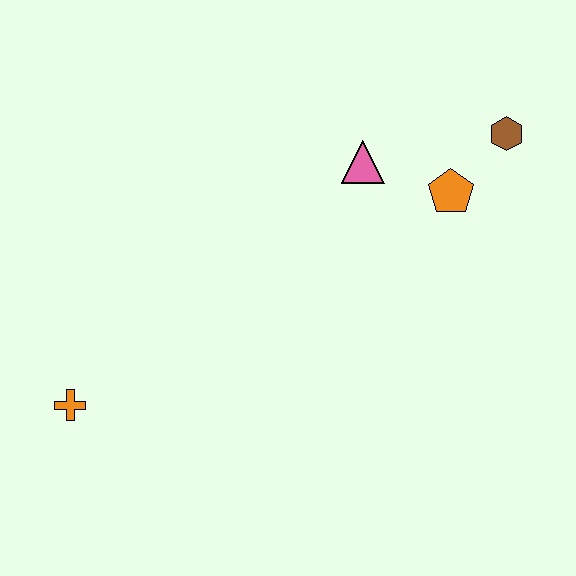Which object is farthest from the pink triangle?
The orange cross is farthest from the pink triangle.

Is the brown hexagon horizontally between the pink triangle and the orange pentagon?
No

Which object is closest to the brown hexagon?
The orange pentagon is closest to the brown hexagon.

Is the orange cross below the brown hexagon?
Yes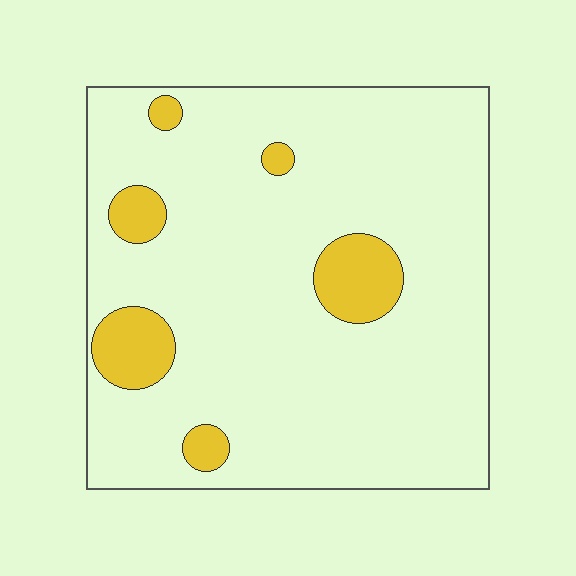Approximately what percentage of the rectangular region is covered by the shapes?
Approximately 10%.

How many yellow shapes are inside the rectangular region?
6.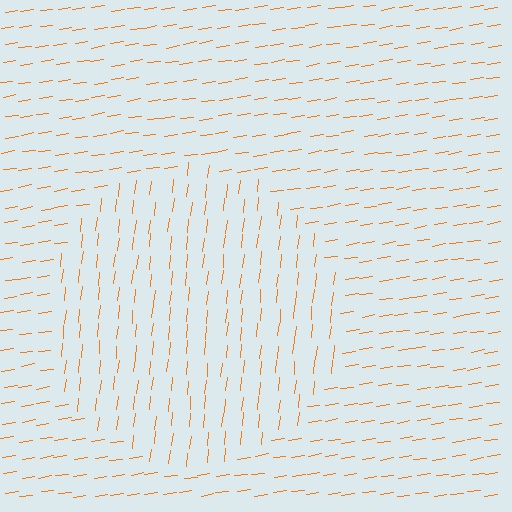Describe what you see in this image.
The image is filled with small orange line segments. A circle region in the image has lines oriented differently from the surrounding lines, creating a visible texture boundary.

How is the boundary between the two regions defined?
The boundary is defined purely by a change in line orientation (approximately 76 degrees difference). All lines are the same color and thickness.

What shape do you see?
I see a circle.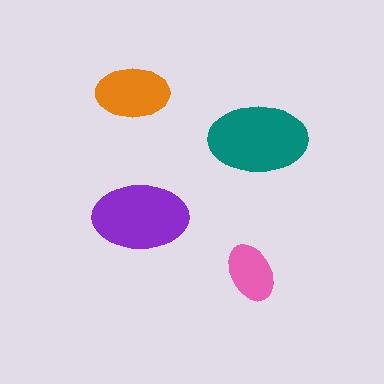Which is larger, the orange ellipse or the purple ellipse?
The purple one.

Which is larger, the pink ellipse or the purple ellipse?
The purple one.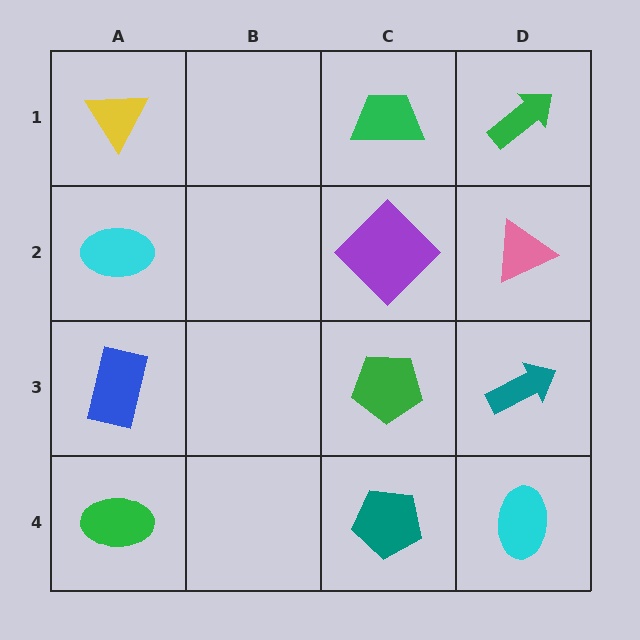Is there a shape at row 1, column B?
No, that cell is empty.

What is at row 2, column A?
A cyan ellipse.